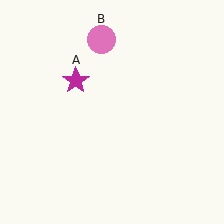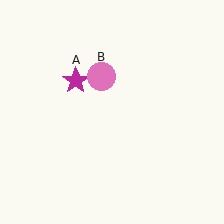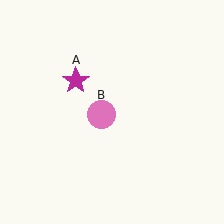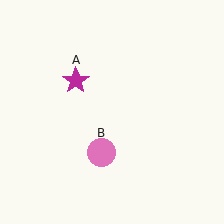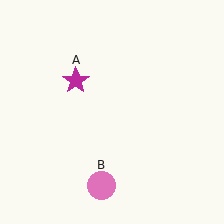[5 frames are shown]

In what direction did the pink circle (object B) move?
The pink circle (object B) moved down.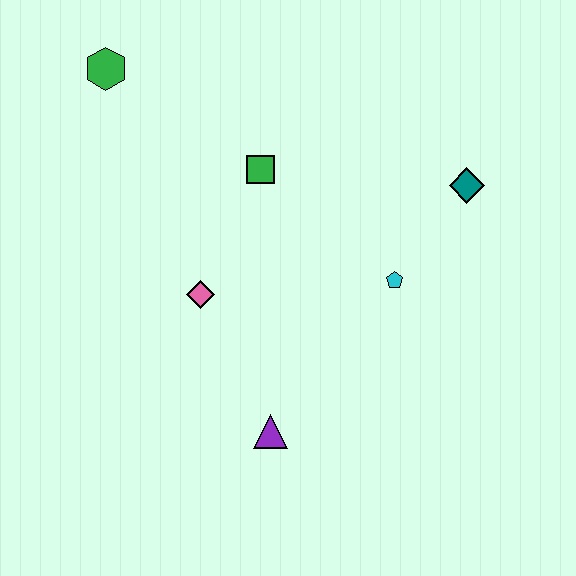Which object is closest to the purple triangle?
The pink diamond is closest to the purple triangle.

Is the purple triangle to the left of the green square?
No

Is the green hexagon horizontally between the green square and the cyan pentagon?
No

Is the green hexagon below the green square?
No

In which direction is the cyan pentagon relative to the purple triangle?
The cyan pentagon is above the purple triangle.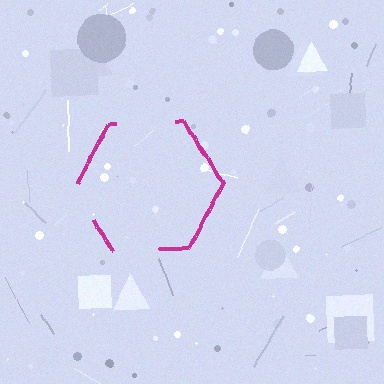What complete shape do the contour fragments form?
The contour fragments form a hexagon.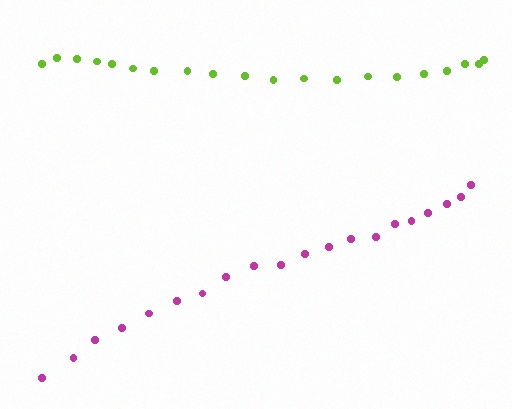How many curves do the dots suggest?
There are 2 distinct paths.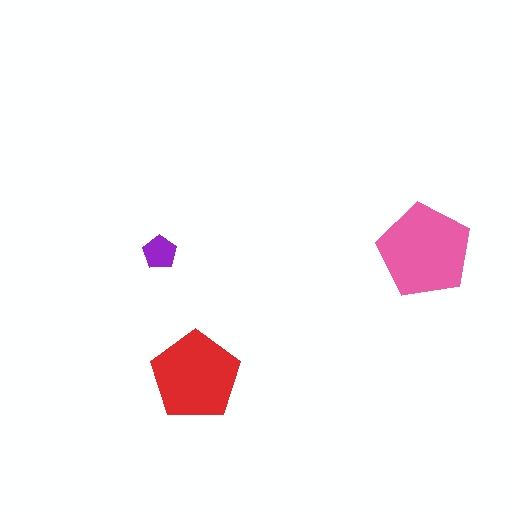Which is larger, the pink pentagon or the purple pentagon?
The pink one.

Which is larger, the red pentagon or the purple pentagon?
The red one.